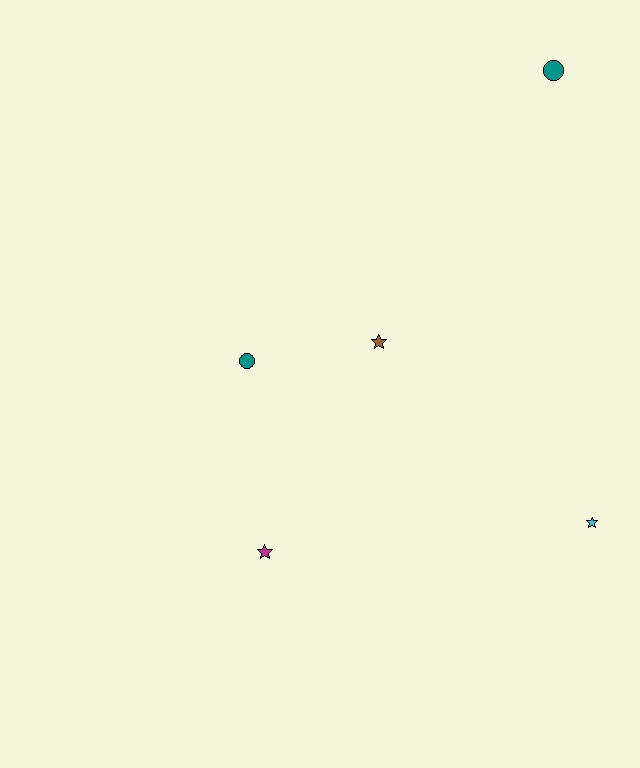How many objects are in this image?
There are 5 objects.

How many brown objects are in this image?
There is 1 brown object.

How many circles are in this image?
There are 2 circles.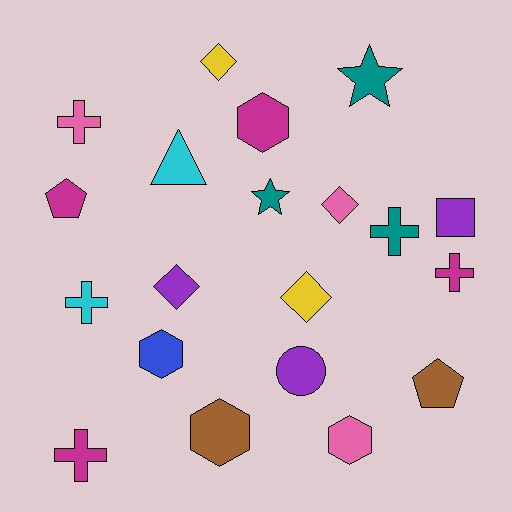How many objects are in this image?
There are 20 objects.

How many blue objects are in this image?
There is 1 blue object.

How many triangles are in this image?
There is 1 triangle.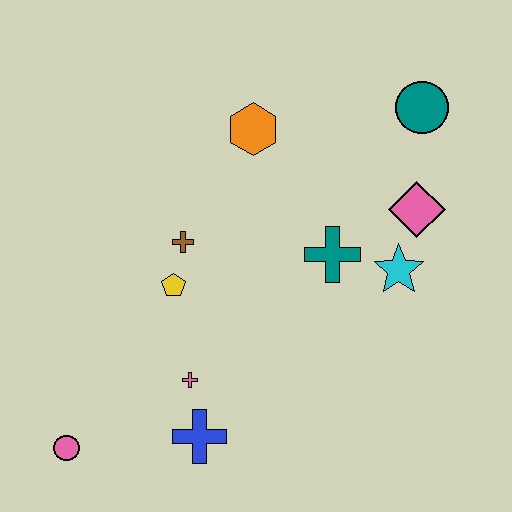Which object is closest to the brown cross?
The yellow pentagon is closest to the brown cross.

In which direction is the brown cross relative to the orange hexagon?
The brown cross is below the orange hexagon.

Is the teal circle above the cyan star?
Yes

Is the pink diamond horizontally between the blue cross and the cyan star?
No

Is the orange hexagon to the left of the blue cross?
No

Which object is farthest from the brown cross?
The teal circle is farthest from the brown cross.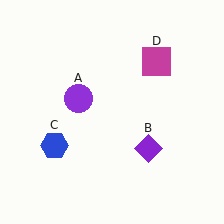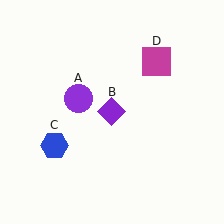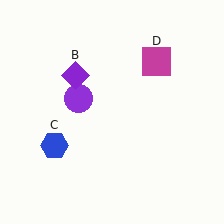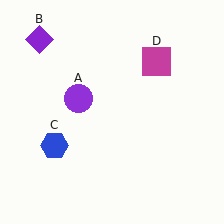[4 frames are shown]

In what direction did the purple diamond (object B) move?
The purple diamond (object B) moved up and to the left.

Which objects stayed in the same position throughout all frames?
Purple circle (object A) and blue hexagon (object C) and magenta square (object D) remained stationary.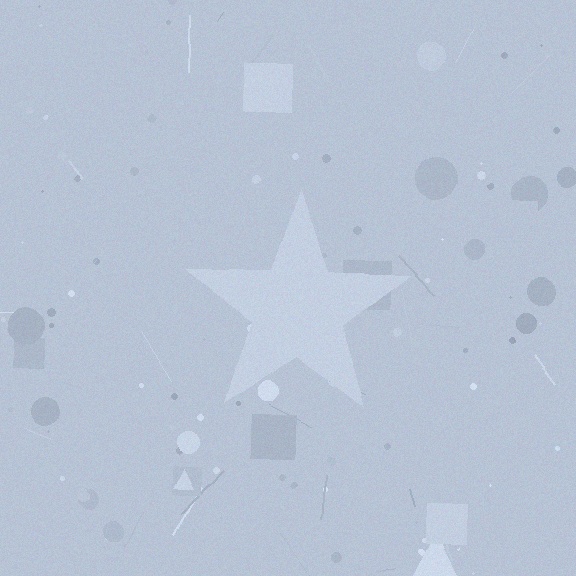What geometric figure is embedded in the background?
A star is embedded in the background.